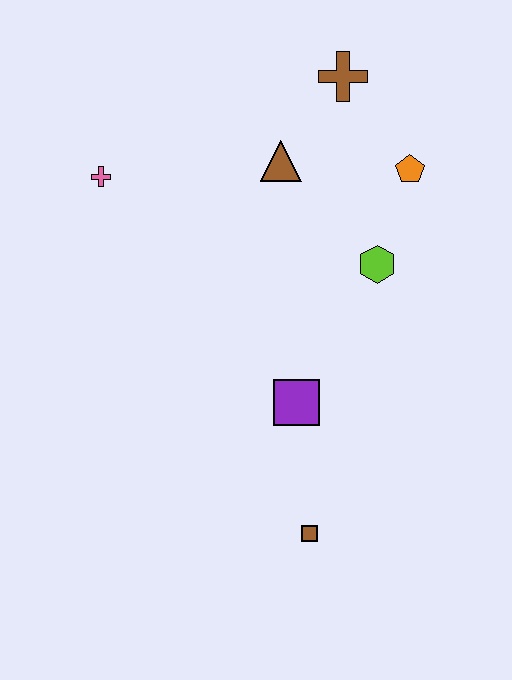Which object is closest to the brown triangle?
The brown cross is closest to the brown triangle.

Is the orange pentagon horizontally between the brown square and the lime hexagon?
No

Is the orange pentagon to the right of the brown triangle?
Yes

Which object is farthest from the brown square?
The brown cross is farthest from the brown square.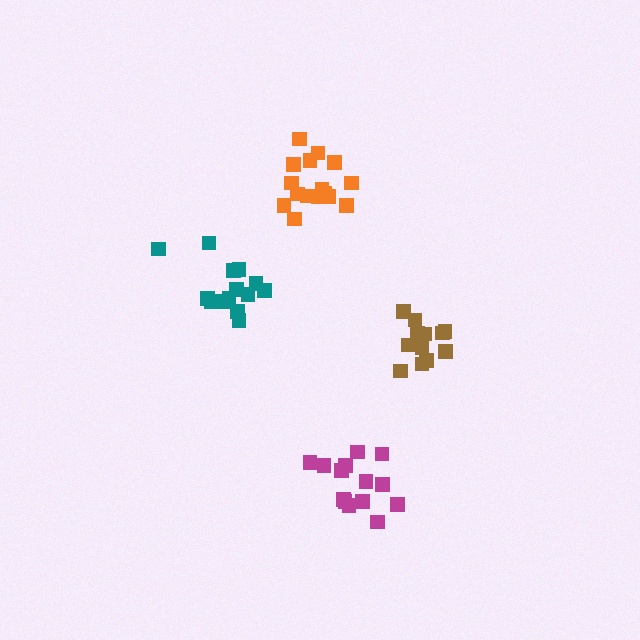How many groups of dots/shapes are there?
There are 4 groups.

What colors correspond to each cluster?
The clusters are colored: brown, magenta, teal, orange.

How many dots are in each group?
Group 1: 13 dots, Group 2: 14 dots, Group 3: 15 dots, Group 4: 16 dots (58 total).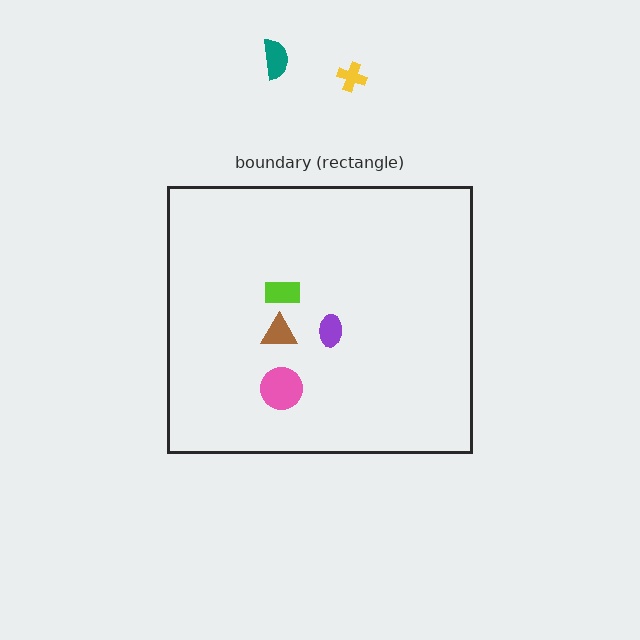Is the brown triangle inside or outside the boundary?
Inside.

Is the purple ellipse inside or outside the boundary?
Inside.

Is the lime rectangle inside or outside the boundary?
Inside.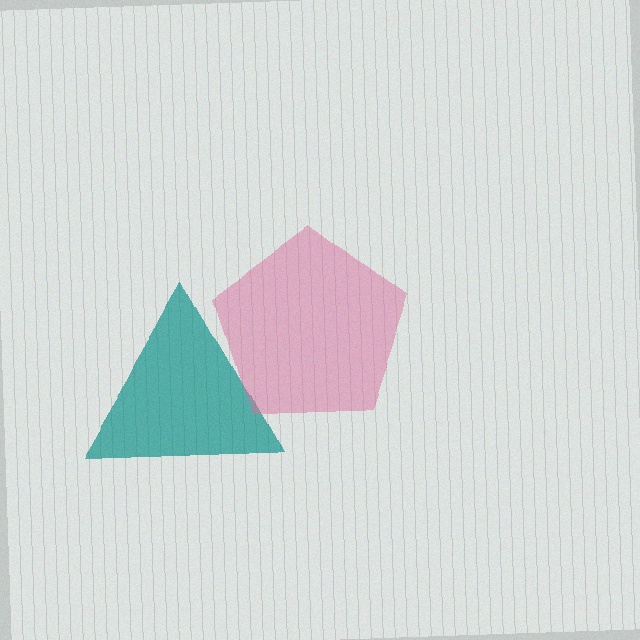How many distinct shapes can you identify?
There are 2 distinct shapes: a teal triangle, a pink pentagon.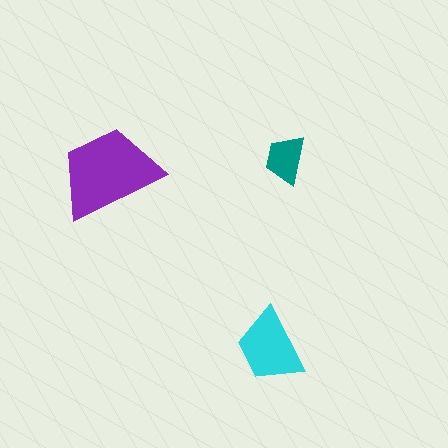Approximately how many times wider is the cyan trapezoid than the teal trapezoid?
About 1.5 times wider.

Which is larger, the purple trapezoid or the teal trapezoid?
The purple one.